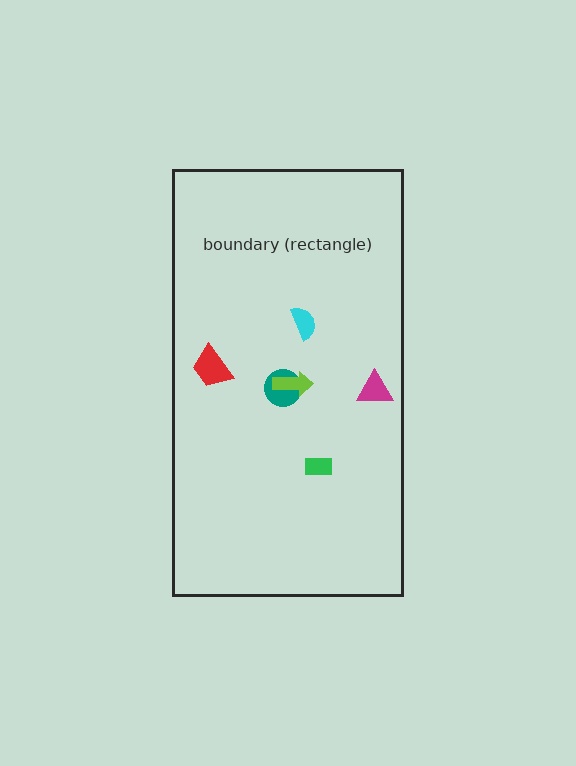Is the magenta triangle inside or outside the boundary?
Inside.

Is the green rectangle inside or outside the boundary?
Inside.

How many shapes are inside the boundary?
6 inside, 0 outside.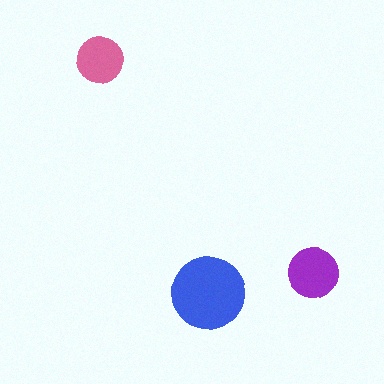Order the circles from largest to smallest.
the blue one, the purple one, the pink one.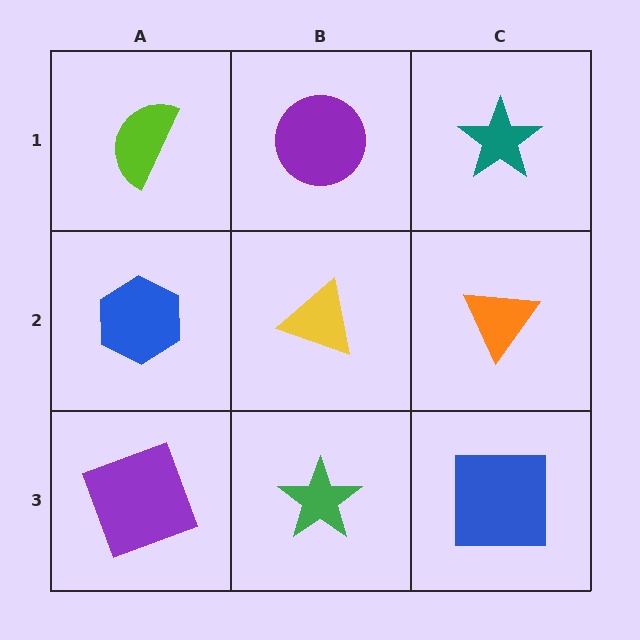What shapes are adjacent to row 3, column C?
An orange triangle (row 2, column C), a green star (row 3, column B).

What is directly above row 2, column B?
A purple circle.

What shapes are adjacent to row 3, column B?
A yellow triangle (row 2, column B), a purple square (row 3, column A), a blue square (row 3, column C).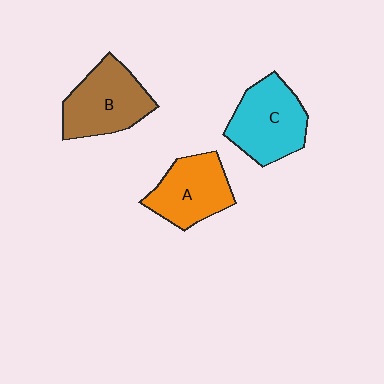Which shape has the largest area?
Shape C (cyan).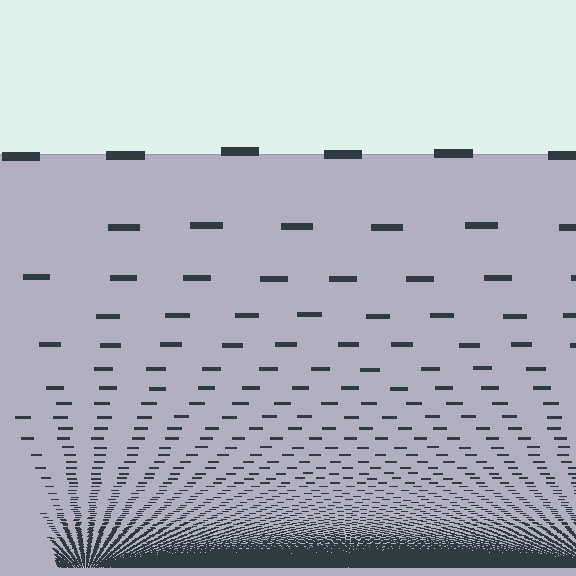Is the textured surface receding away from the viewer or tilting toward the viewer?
The surface appears to tilt toward the viewer. Texture elements get larger and sparser toward the top.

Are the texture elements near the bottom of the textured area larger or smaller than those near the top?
Smaller. The gradient is inverted — elements near the bottom are smaller and denser.